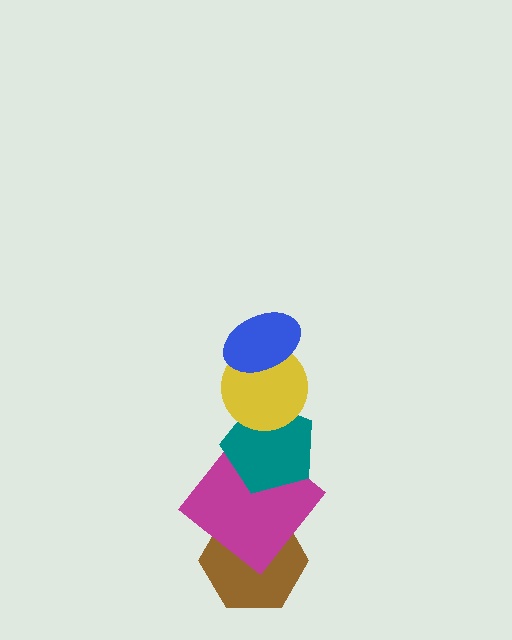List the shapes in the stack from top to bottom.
From top to bottom: the blue ellipse, the yellow circle, the teal pentagon, the magenta diamond, the brown hexagon.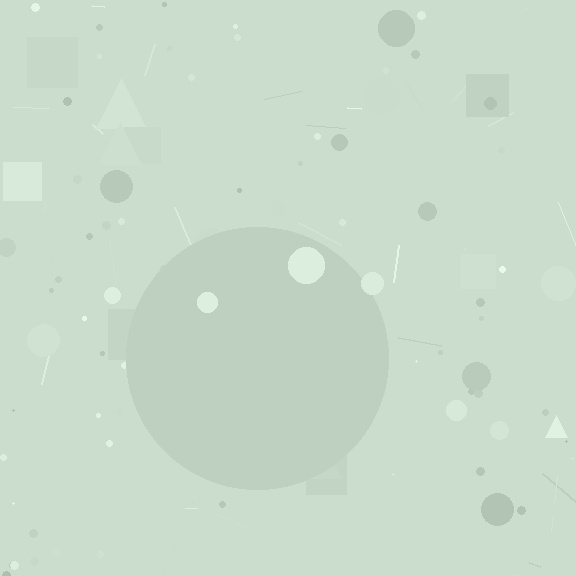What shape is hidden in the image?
A circle is hidden in the image.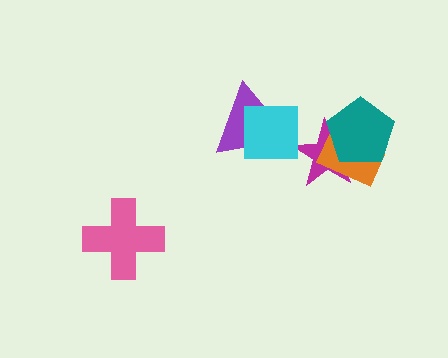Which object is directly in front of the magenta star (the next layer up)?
The orange rectangle is directly in front of the magenta star.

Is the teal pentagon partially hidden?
No, no other shape covers it.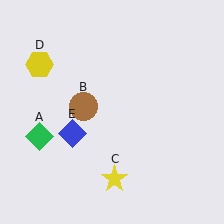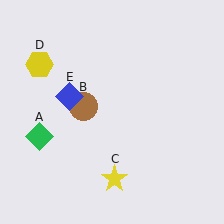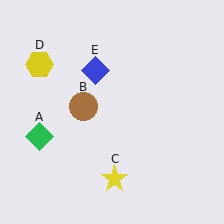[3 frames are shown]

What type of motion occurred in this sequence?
The blue diamond (object E) rotated clockwise around the center of the scene.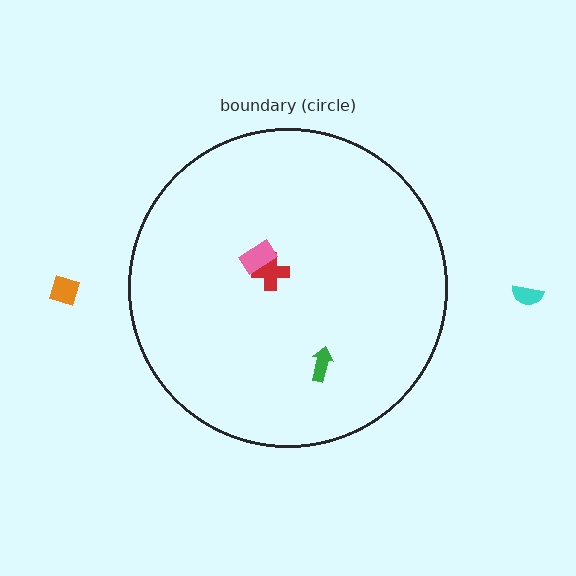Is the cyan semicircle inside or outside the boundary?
Outside.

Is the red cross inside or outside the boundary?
Inside.